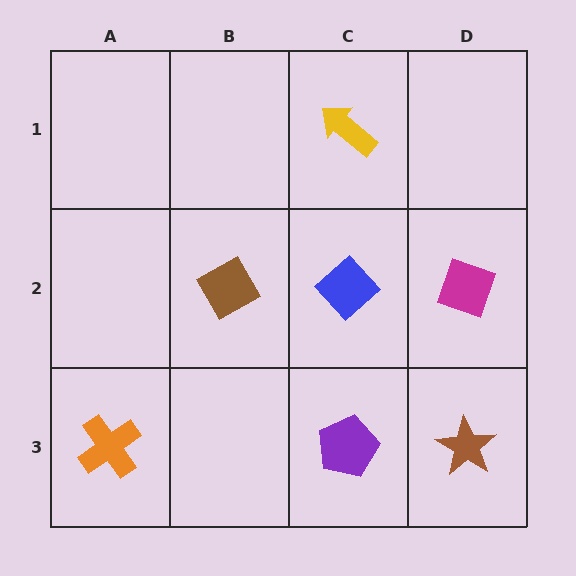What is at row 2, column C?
A blue diamond.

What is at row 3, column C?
A purple pentagon.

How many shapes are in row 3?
3 shapes.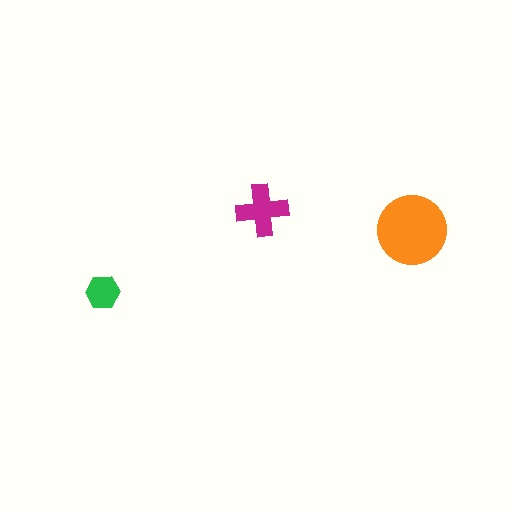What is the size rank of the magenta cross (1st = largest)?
2nd.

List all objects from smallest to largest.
The green hexagon, the magenta cross, the orange circle.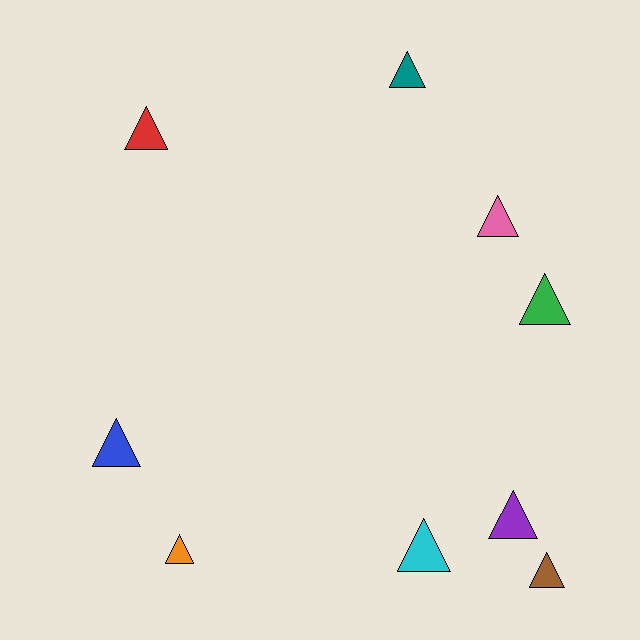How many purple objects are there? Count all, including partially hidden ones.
There is 1 purple object.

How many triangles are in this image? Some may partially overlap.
There are 9 triangles.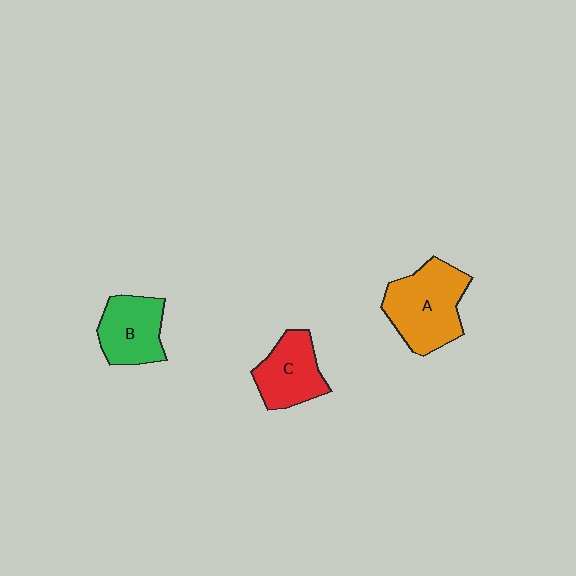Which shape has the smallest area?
Shape C (red).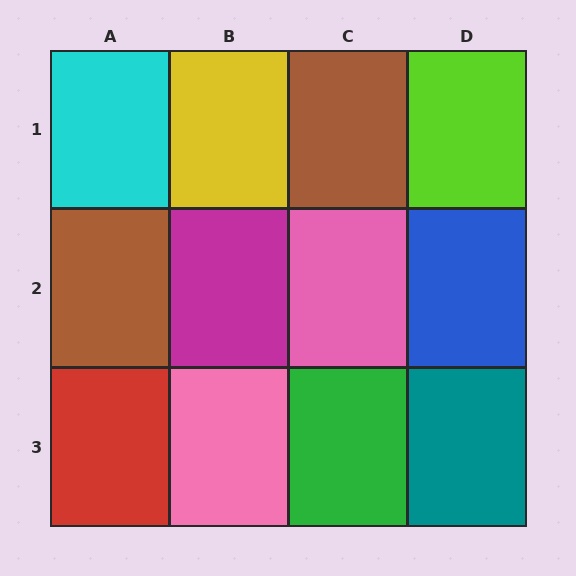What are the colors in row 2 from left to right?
Brown, magenta, pink, blue.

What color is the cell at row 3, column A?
Red.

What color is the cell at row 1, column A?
Cyan.